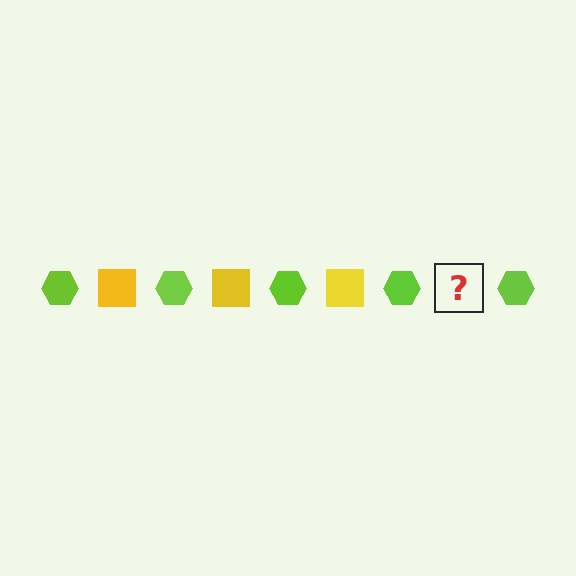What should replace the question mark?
The question mark should be replaced with a yellow square.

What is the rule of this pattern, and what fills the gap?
The rule is that the pattern alternates between lime hexagon and yellow square. The gap should be filled with a yellow square.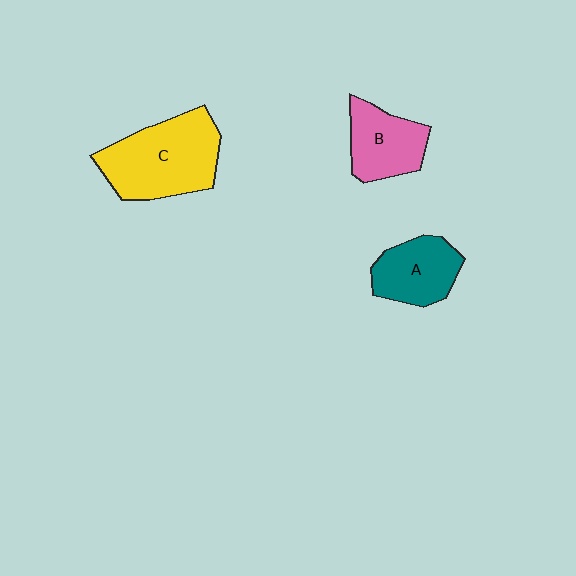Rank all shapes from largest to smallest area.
From largest to smallest: C (yellow), B (pink), A (teal).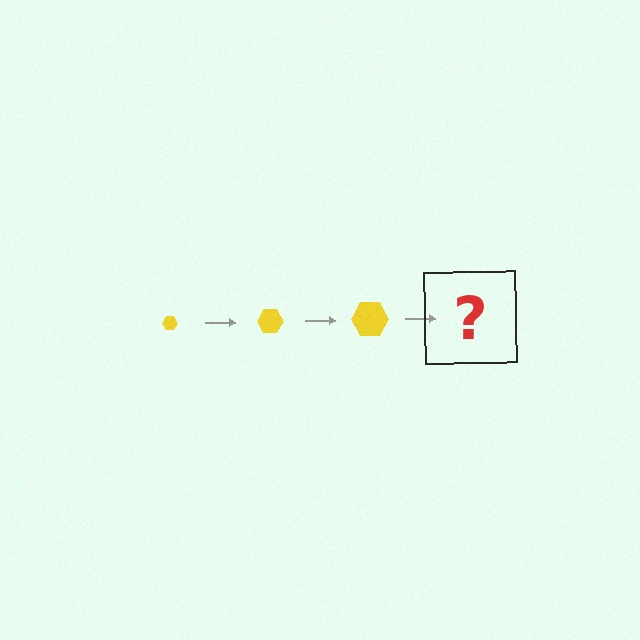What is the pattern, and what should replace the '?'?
The pattern is that the hexagon gets progressively larger each step. The '?' should be a yellow hexagon, larger than the previous one.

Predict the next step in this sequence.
The next step is a yellow hexagon, larger than the previous one.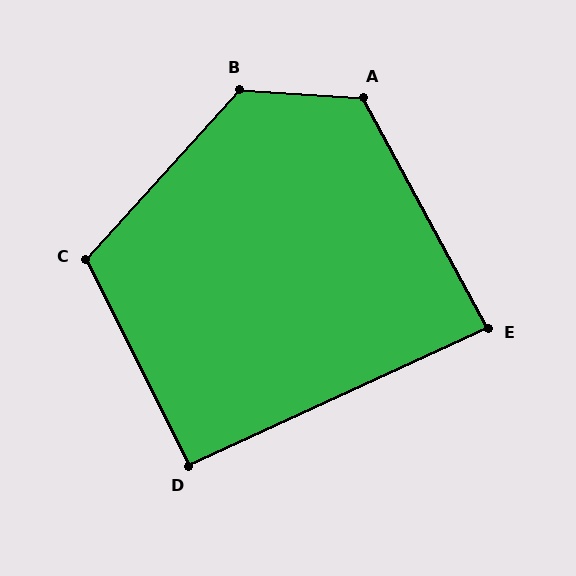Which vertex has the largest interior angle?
B, at approximately 128 degrees.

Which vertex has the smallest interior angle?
E, at approximately 86 degrees.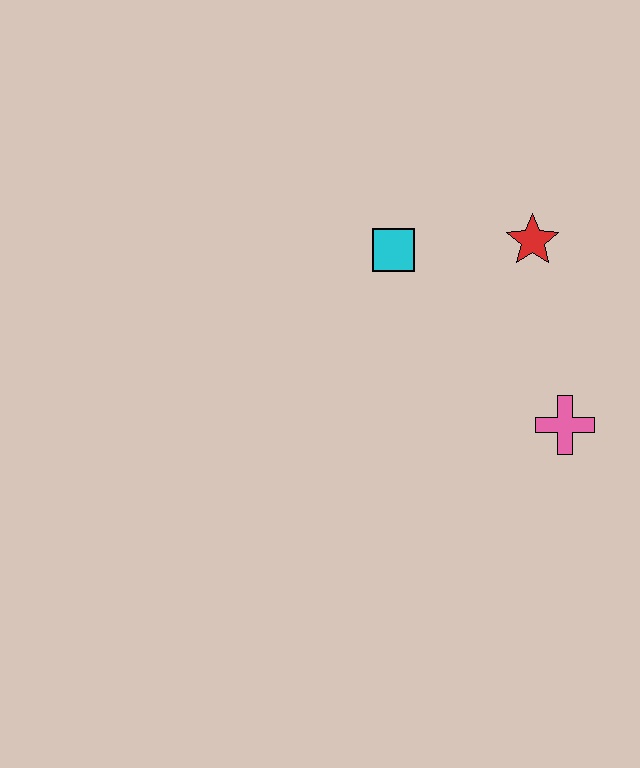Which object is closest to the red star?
The cyan square is closest to the red star.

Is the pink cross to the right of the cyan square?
Yes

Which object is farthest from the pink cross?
The cyan square is farthest from the pink cross.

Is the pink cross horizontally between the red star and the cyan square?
No